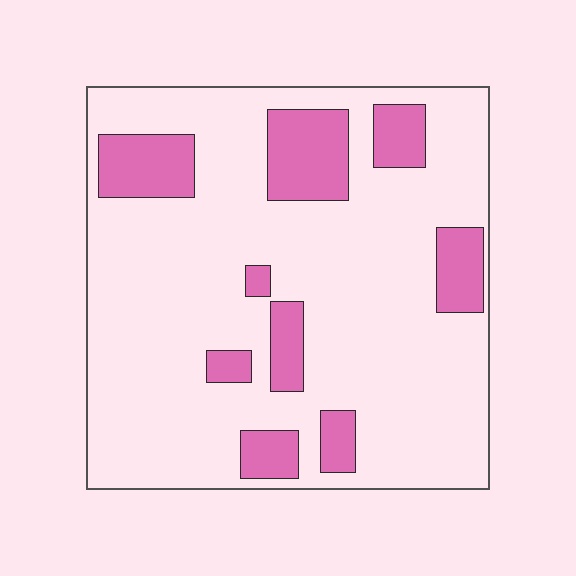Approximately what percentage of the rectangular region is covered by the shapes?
Approximately 20%.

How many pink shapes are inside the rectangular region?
9.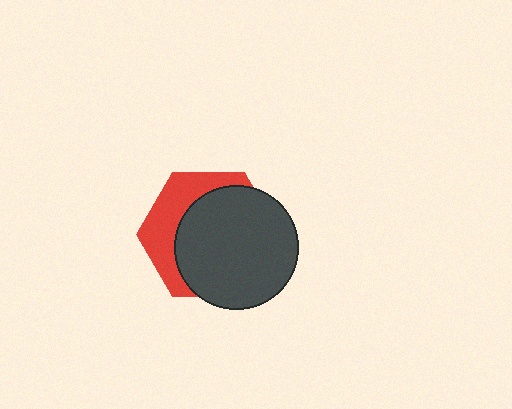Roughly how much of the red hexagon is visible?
A small part of it is visible (roughly 34%).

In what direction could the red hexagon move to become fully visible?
The red hexagon could move toward the upper-left. That would shift it out from behind the dark gray circle entirely.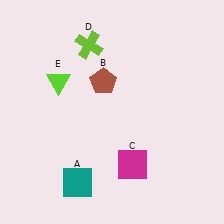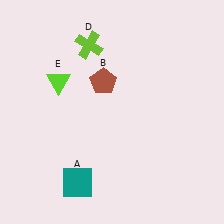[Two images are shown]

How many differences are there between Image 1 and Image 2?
There is 1 difference between the two images.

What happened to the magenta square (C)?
The magenta square (C) was removed in Image 2. It was in the bottom-right area of Image 1.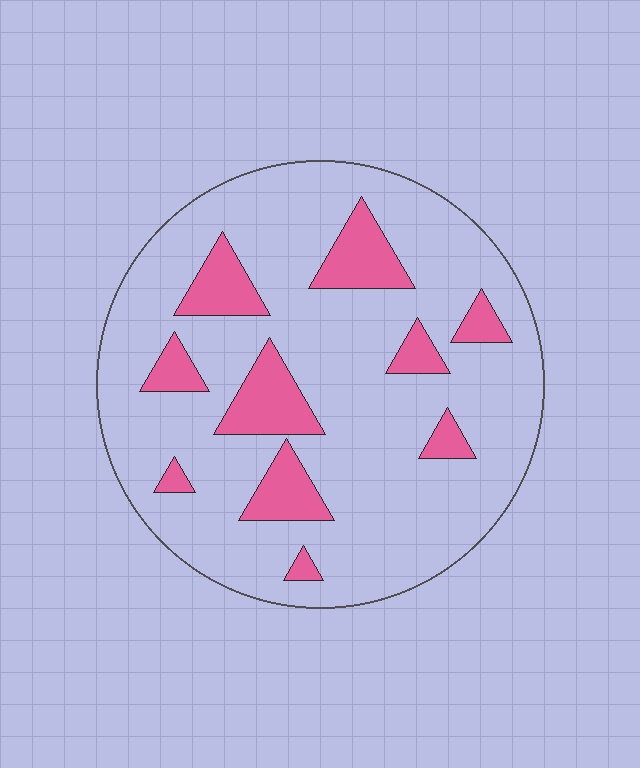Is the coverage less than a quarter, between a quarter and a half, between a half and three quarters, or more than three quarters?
Less than a quarter.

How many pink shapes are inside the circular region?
10.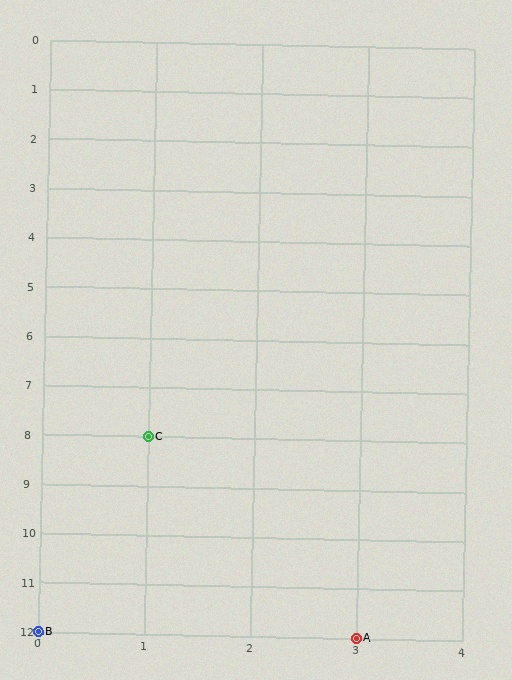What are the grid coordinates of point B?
Point B is at grid coordinates (0, 12).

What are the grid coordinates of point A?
Point A is at grid coordinates (3, 12).